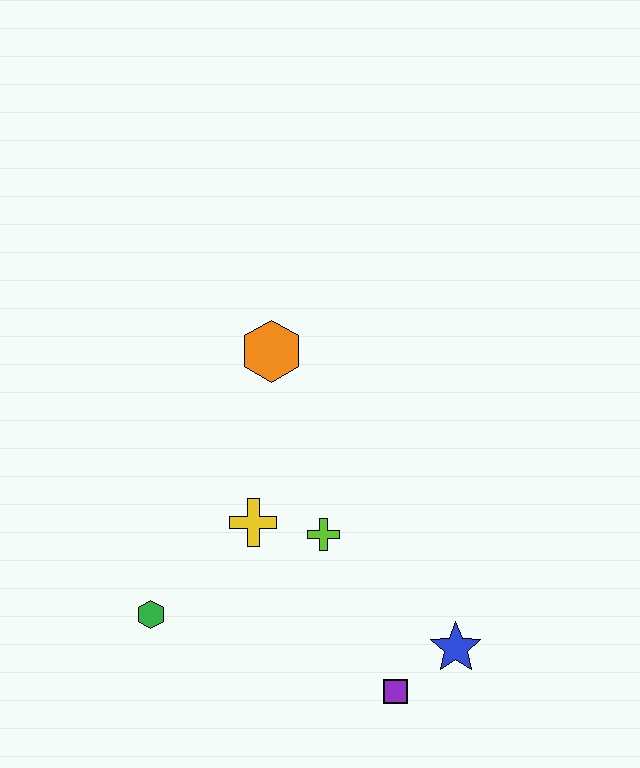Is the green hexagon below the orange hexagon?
Yes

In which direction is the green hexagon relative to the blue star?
The green hexagon is to the left of the blue star.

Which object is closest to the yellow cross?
The lime cross is closest to the yellow cross.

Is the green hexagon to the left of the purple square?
Yes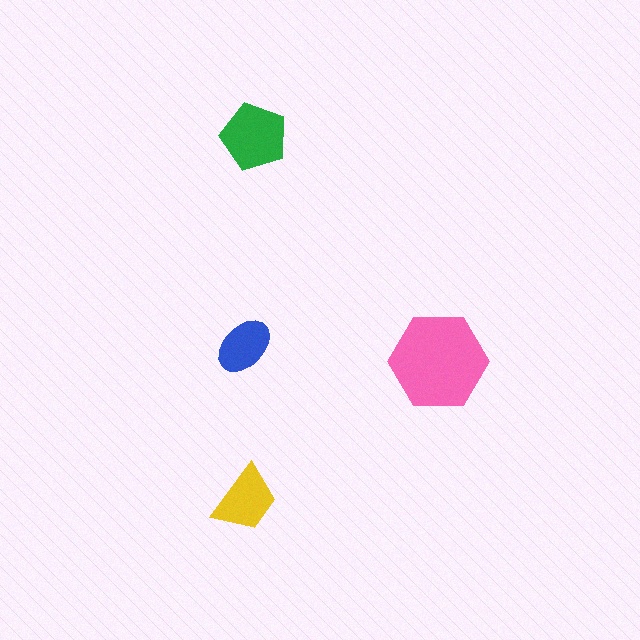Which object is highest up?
The green pentagon is topmost.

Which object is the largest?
The pink hexagon.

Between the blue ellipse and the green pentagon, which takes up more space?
The green pentagon.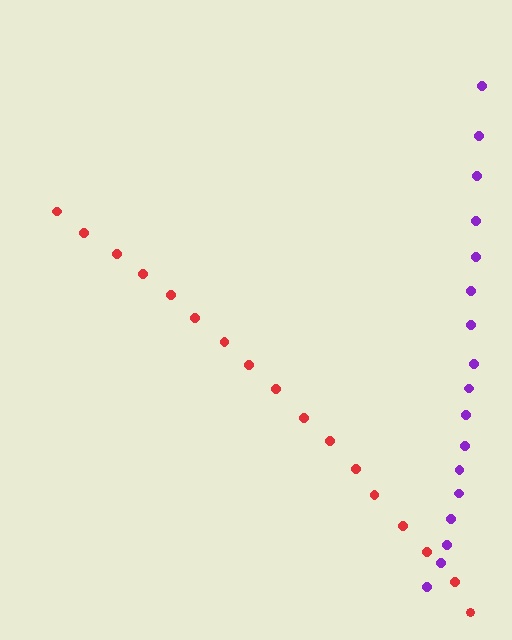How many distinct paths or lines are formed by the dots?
There are 2 distinct paths.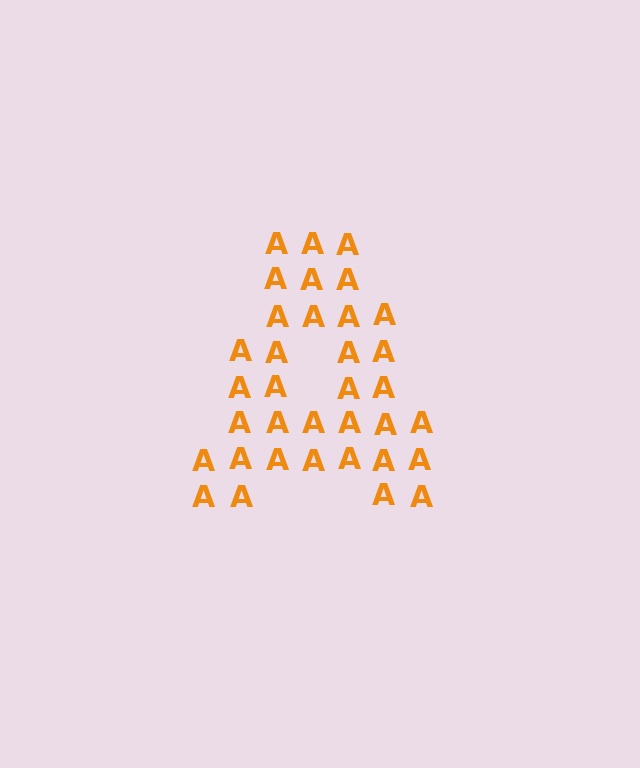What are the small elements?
The small elements are letter A's.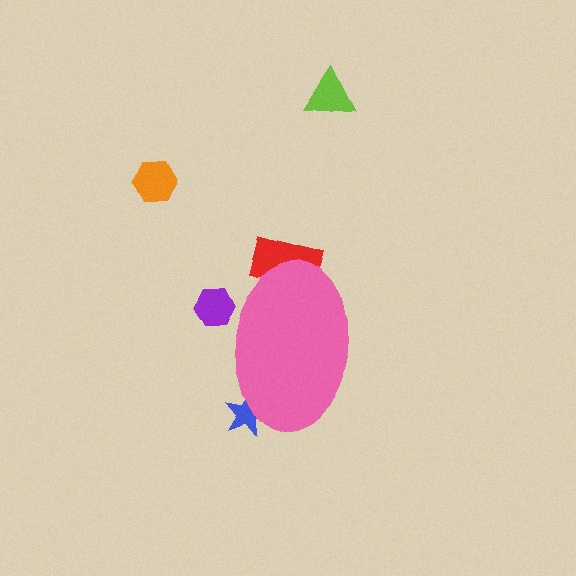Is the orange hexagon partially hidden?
No, the orange hexagon is fully visible.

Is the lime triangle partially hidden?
No, the lime triangle is fully visible.